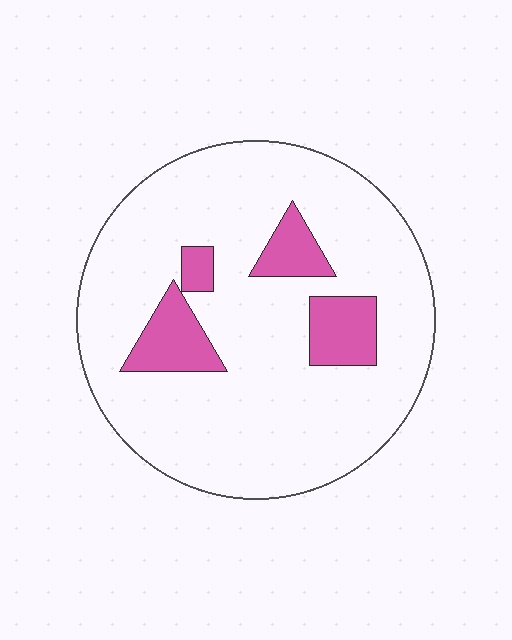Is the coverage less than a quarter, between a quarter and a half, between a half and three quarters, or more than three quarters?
Less than a quarter.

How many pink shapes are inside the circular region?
4.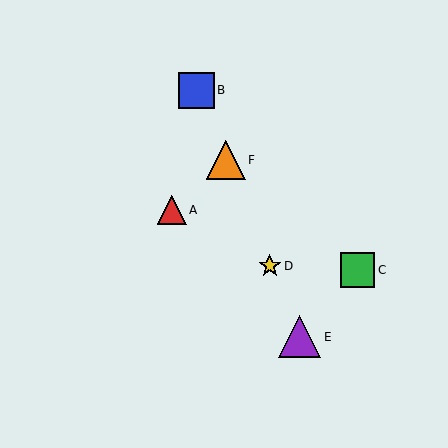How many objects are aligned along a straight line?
4 objects (B, D, E, F) are aligned along a straight line.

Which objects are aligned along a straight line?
Objects B, D, E, F are aligned along a straight line.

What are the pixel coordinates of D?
Object D is at (270, 266).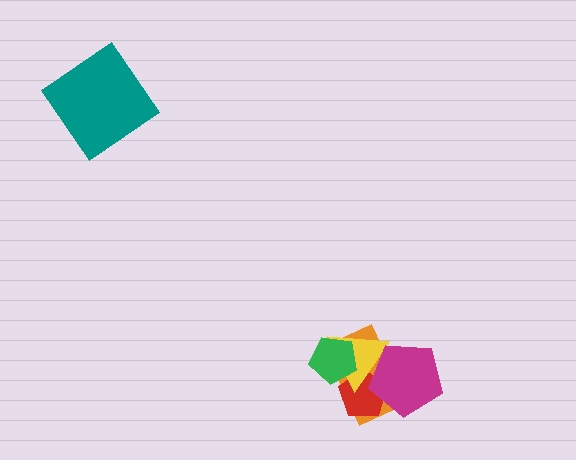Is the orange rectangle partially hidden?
Yes, it is partially covered by another shape.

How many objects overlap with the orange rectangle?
4 objects overlap with the orange rectangle.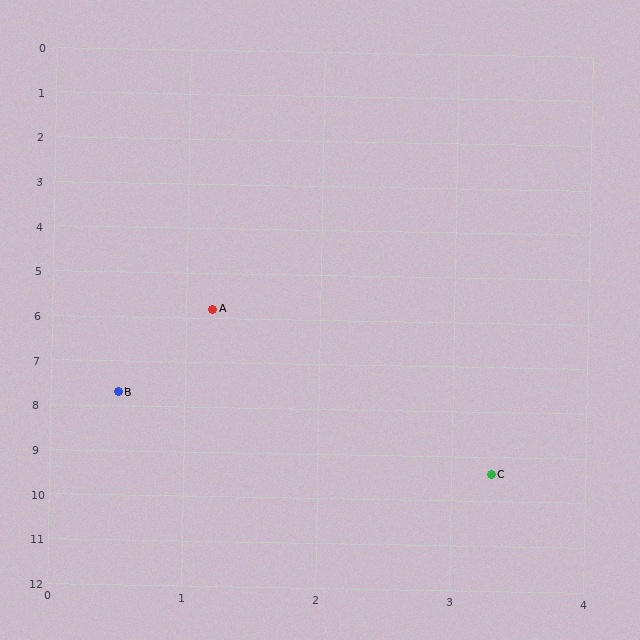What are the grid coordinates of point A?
Point A is at approximately (1.2, 5.8).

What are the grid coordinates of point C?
Point C is at approximately (3.3, 9.4).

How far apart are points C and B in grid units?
Points C and B are about 3.3 grid units apart.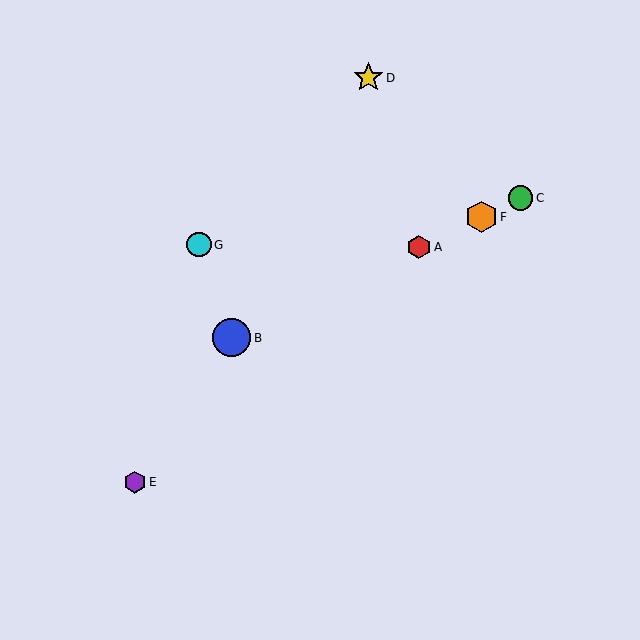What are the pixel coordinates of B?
Object B is at (232, 338).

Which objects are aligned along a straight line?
Objects A, B, C, F are aligned along a straight line.